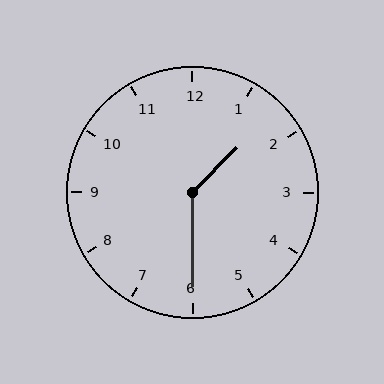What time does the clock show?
1:30.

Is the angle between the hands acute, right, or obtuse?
It is obtuse.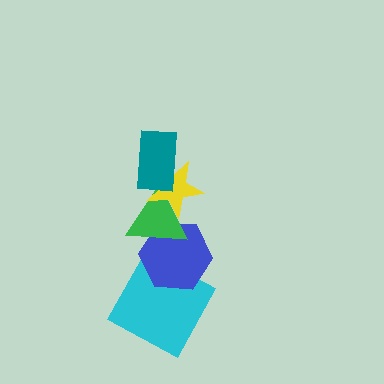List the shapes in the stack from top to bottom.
From top to bottom: the teal rectangle, the yellow star, the green triangle, the blue hexagon, the cyan square.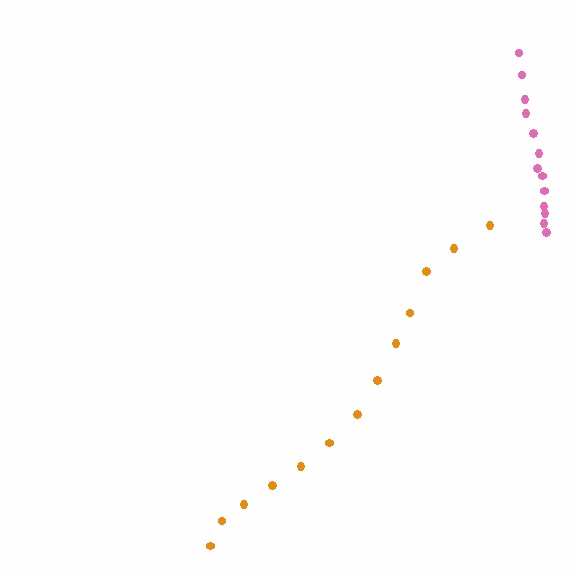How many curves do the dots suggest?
There are 2 distinct paths.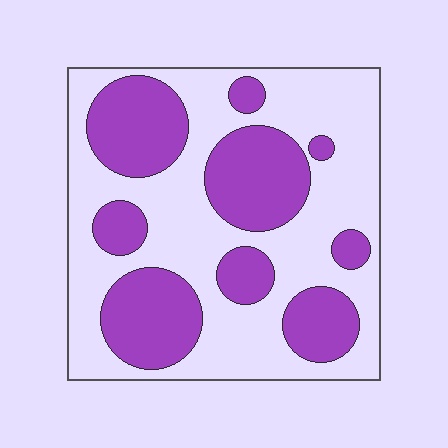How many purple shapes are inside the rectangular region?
9.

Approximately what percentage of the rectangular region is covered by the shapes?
Approximately 40%.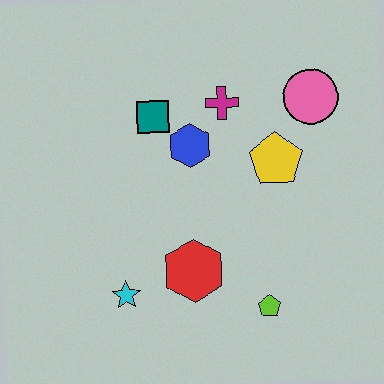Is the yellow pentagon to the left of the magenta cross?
No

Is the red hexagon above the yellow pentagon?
No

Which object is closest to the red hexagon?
The cyan star is closest to the red hexagon.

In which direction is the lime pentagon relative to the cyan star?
The lime pentagon is to the right of the cyan star.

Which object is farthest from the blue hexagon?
The lime pentagon is farthest from the blue hexagon.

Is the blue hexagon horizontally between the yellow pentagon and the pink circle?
No